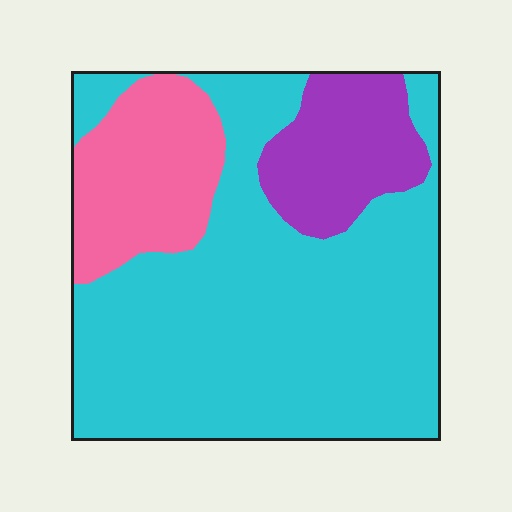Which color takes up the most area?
Cyan, at roughly 70%.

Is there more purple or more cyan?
Cyan.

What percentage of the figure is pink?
Pink covers around 20% of the figure.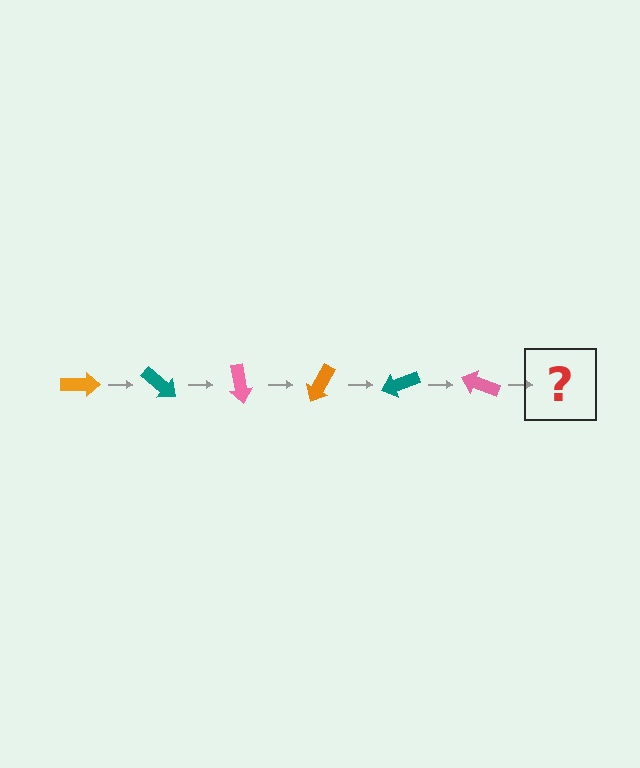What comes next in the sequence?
The next element should be an orange arrow, rotated 240 degrees from the start.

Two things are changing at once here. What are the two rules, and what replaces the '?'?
The two rules are that it rotates 40 degrees each step and the color cycles through orange, teal, and pink. The '?' should be an orange arrow, rotated 240 degrees from the start.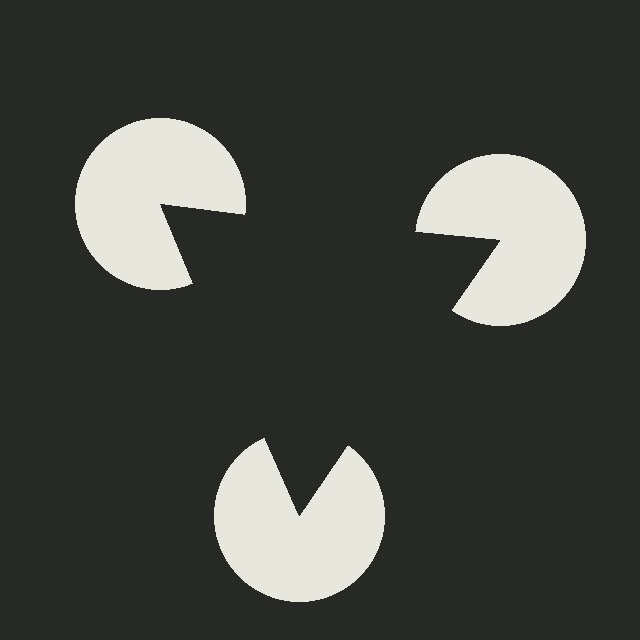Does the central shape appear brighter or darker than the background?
It typically appears slightly darker than the background, even though no actual brightness change is drawn.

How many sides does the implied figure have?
3 sides.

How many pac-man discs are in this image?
There are 3 — one at each vertex of the illusory triangle.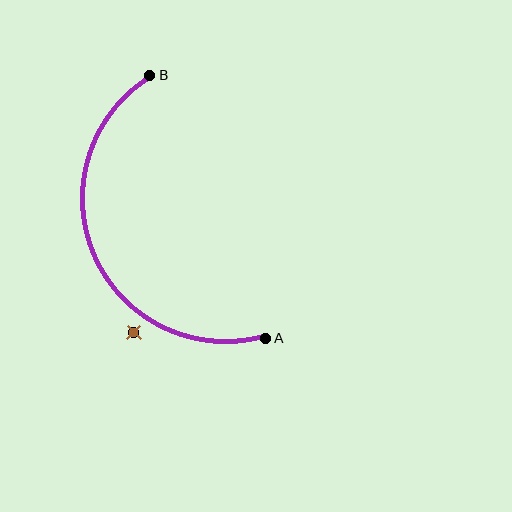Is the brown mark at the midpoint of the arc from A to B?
No — the brown mark does not lie on the arc at all. It sits slightly outside the curve.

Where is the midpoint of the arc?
The arc midpoint is the point on the curve farthest from the straight line joining A and B. It sits to the left of that line.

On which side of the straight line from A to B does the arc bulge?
The arc bulges to the left of the straight line connecting A and B.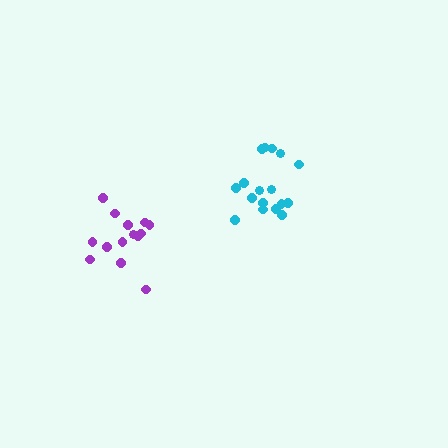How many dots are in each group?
Group 1: 14 dots, Group 2: 17 dots (31 total).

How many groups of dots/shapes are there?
There are 2 groups.